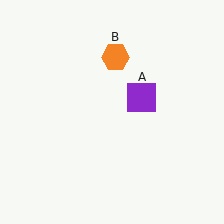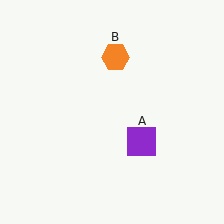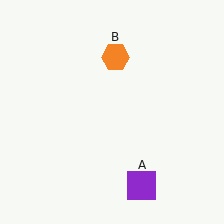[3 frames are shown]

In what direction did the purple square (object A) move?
The purple square (object A) moved down.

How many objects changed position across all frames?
1 object changed position: purple square (object A).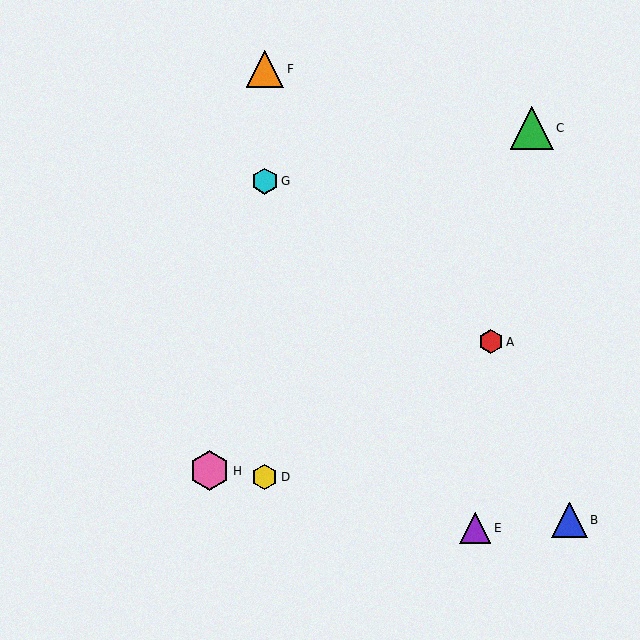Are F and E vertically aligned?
No, F is at x≈265 and E is at x≈475.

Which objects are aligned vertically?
Objects D, F, G are aligned vertically.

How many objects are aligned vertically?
3 objects (D, F, G) are aligned vertically.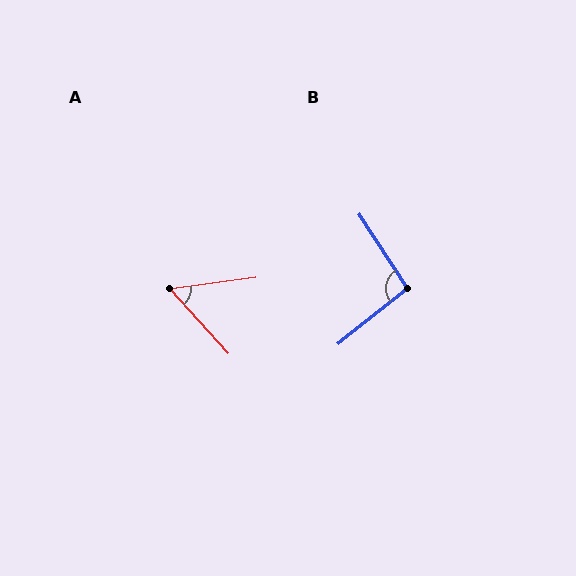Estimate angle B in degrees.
Approximately 95 degrees.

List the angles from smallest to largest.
A (55°), B (95°).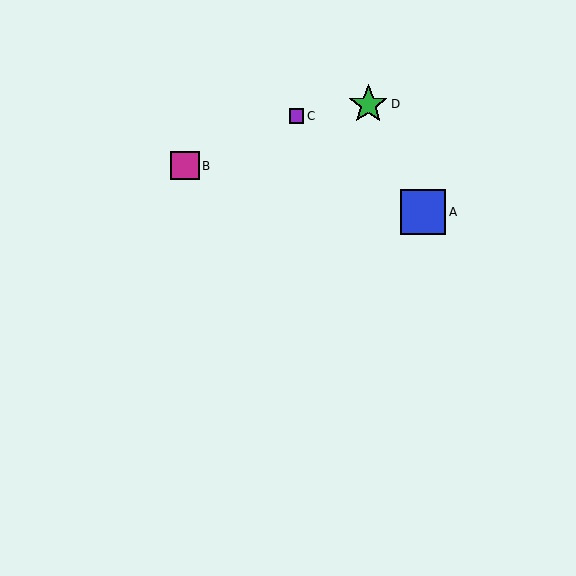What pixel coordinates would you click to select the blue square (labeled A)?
Click at (423, 212) to select the blue square A.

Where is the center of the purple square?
The center of the purple square is at (297, 116).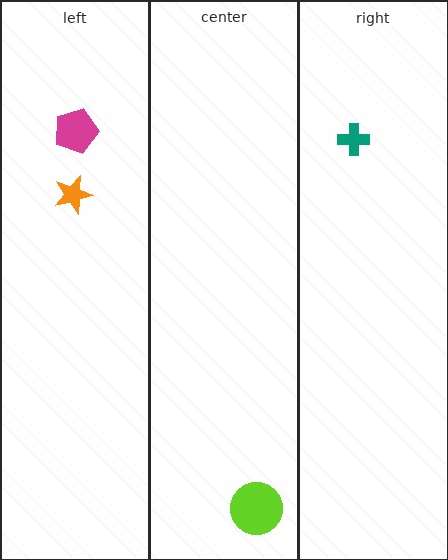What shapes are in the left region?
The orange star, the magenta pentagon.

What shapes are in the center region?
The lime circle.